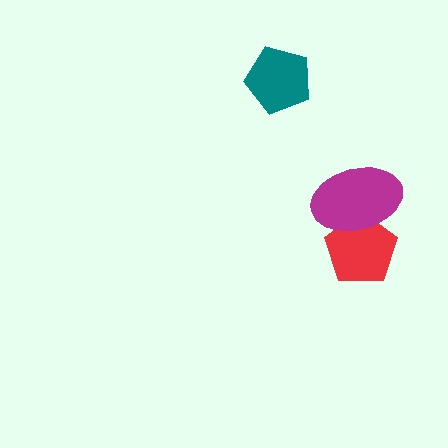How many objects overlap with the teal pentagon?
0 objects overlap with the teal pentagon.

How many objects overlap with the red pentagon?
1 object overlaps with the red pentagon.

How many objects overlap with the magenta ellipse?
1 object overlaps with the magenta ellipse.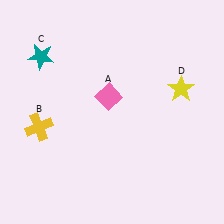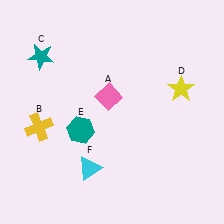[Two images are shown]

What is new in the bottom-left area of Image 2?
A cyan triangle (F) was added in the bottom-left area of Image 2.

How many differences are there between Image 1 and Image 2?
There are 2 differences between the two images.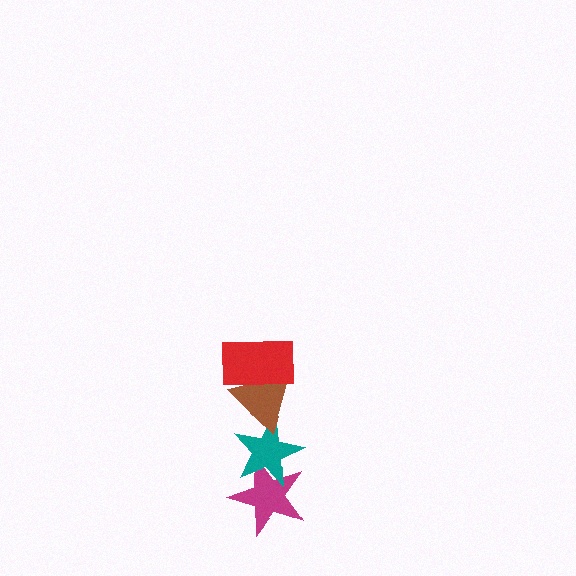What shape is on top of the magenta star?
The teal star is on top of the magenta star.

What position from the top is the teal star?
The teal star is 3rd from the top.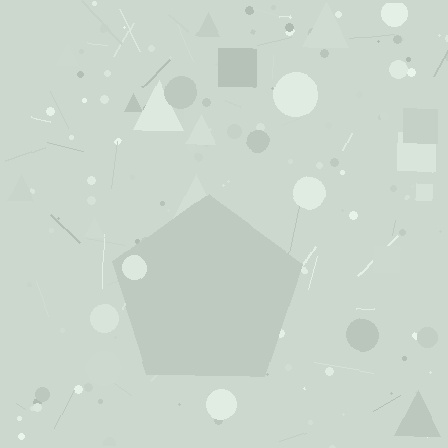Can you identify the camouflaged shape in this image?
The camouflaged shape is a pentagon.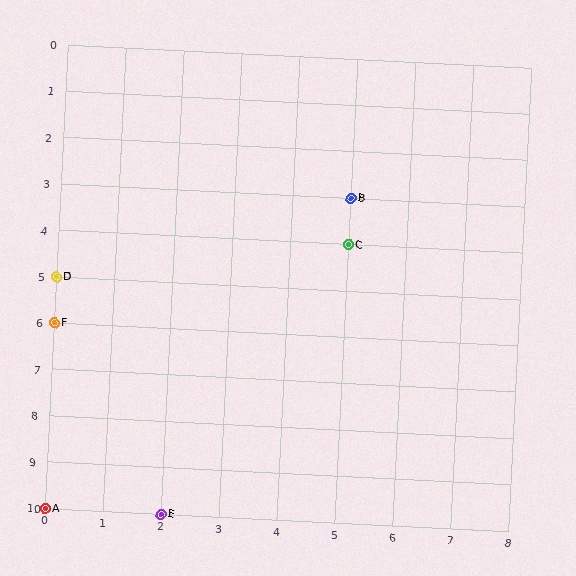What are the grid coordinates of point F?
Point F is at grid coordinates (0, 6).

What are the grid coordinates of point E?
Point E is at grid coordinates (2, 10).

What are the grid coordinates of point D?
Point D is at grid coordinates (0, 5).